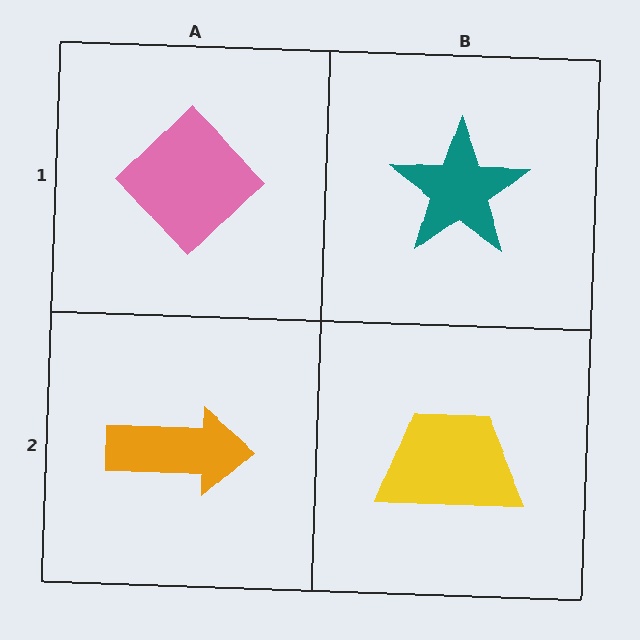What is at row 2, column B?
A yellow trapezoid.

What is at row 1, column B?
A teal star.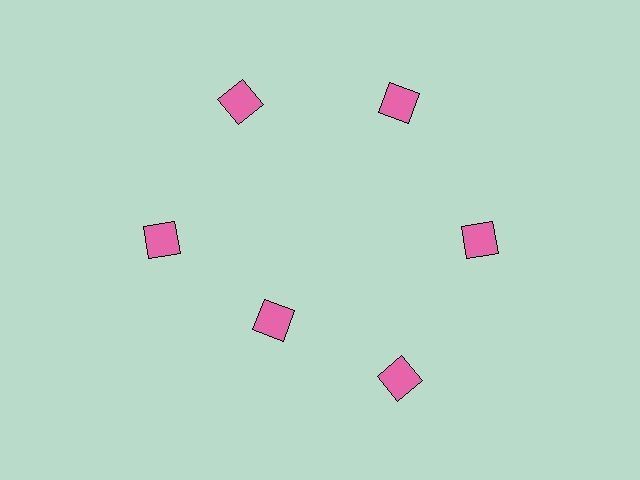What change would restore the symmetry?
The symmetry would be restored by moving it outward, back onto the ring so that all 6 diamonds sit at equal angles and equal distance from the center.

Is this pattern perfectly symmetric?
No. The 6 pink diamonds are arranged in a ring, but one element near the 7 o'clock position is pulled inward toward the center, breaking the 6-fold rotational symmetry.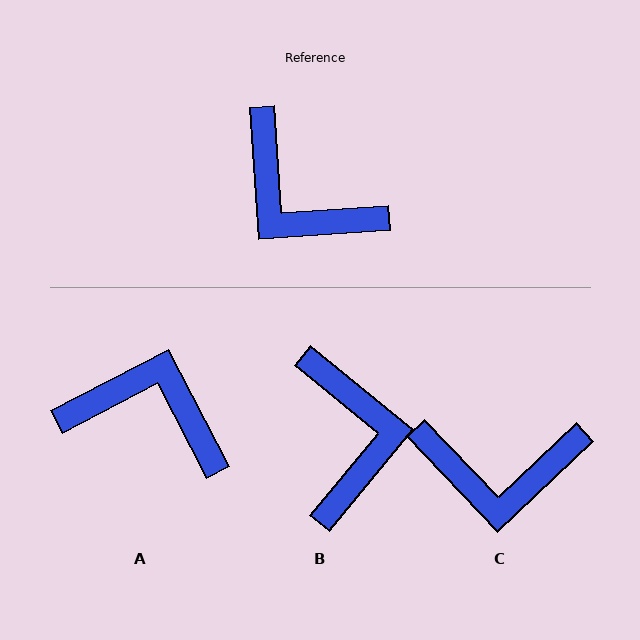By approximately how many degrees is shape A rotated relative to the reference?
Approximately 156 degrees clockwise.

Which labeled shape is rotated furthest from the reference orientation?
A, about 156 degrees away.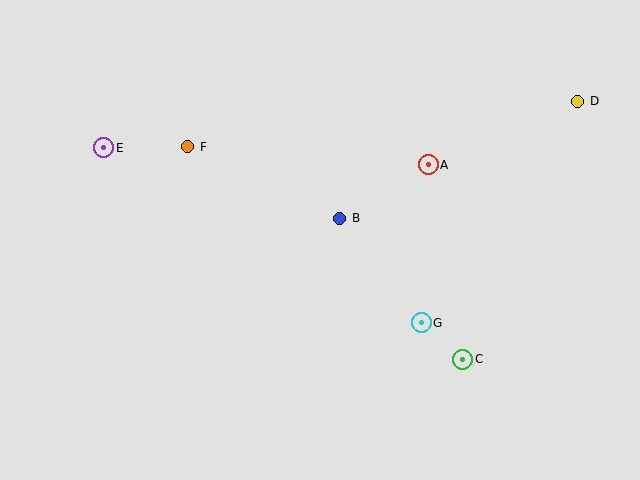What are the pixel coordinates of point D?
Point D is at (578, 101).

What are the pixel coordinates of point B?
Point B is at (340, 218).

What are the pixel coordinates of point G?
Point G is at (421, 323).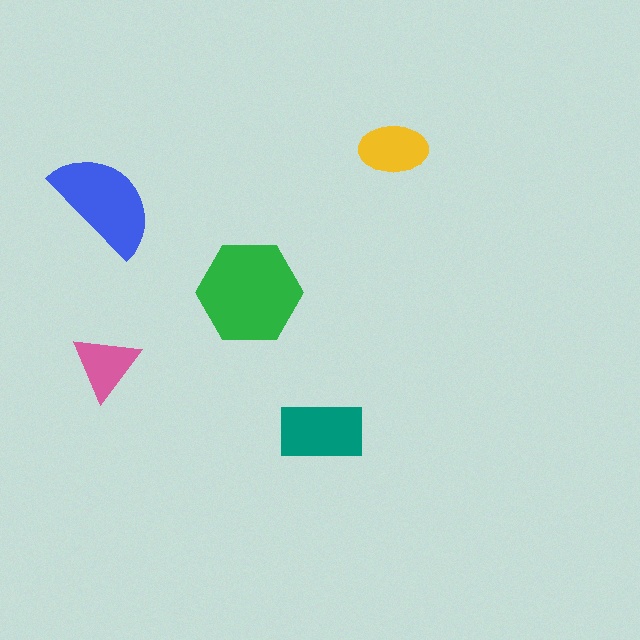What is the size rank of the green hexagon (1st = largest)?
1st.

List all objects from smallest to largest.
The pink triangle, the yellow ellipse, the teal rectangle, the blue semicircle, the green hexagon.